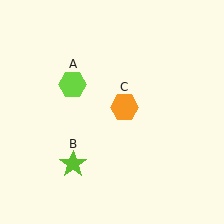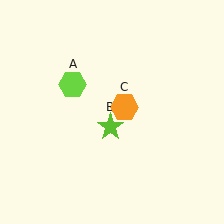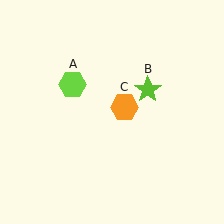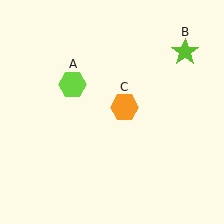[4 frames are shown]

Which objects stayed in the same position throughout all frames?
Lime hexagon (object A) and orange hexagon (object C) remained stationary.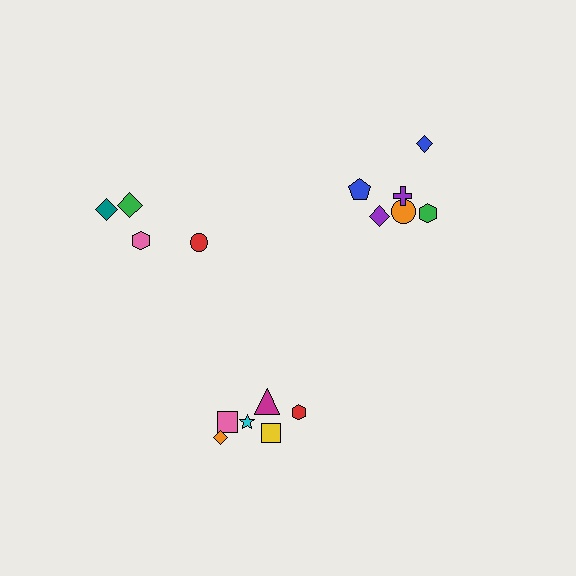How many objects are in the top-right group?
There are 6 objects.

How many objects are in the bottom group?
There are 6 objects.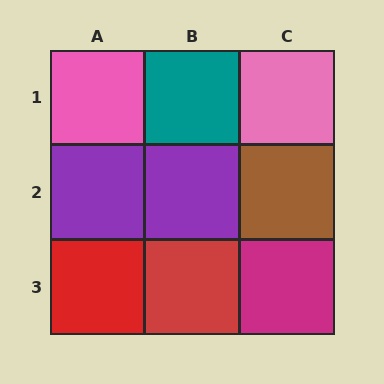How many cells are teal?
1 cell is teal.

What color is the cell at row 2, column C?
Brown.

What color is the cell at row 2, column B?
Purple.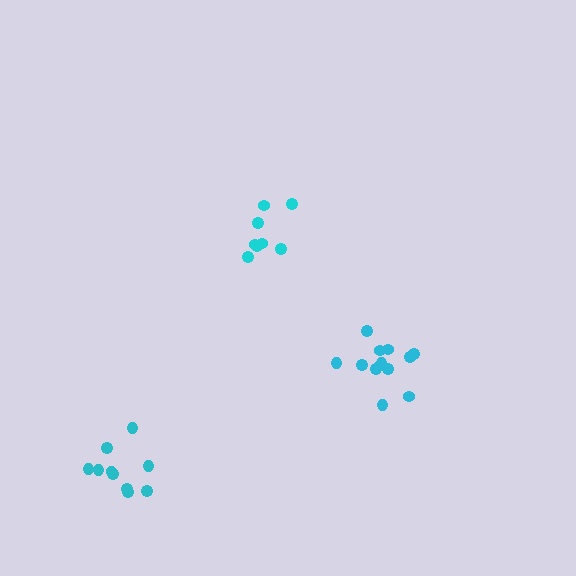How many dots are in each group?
Group 1: 8 dots, Group 2: 13 dots, Group 3: 10 dots (31 total).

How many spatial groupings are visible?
There are 3 spatial groupings.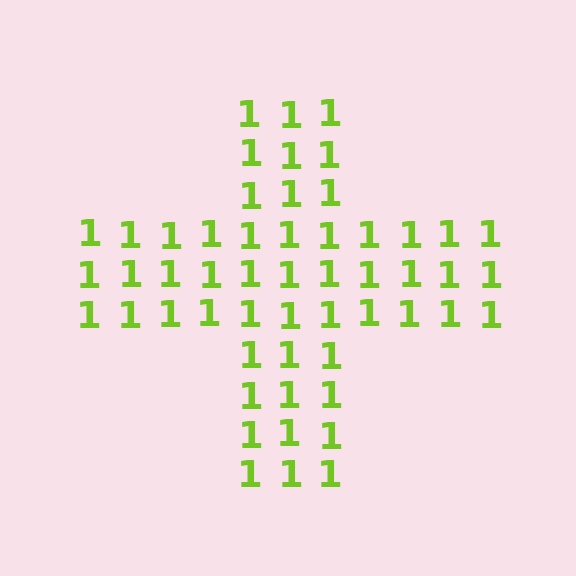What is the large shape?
The large shape is a cross.